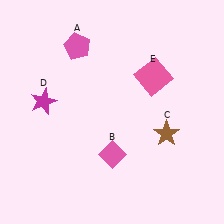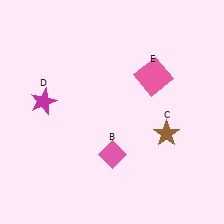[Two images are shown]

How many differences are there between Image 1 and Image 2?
There is 1 difference between the two images.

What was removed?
The pink pentagon (A) was removed in Image 2.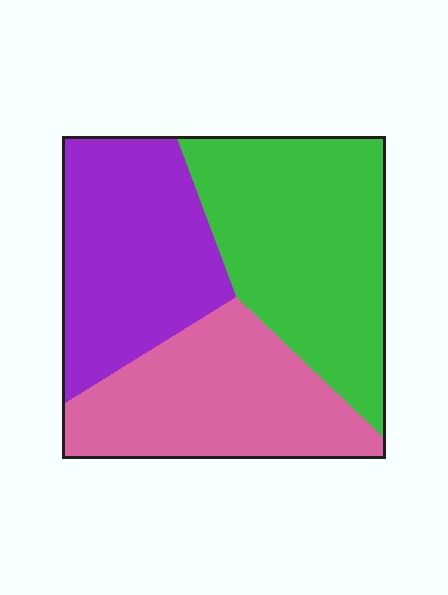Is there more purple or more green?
Green.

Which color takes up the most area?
Green, at roughly 40%.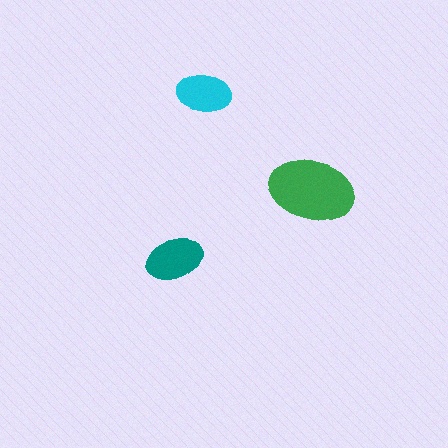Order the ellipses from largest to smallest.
the green one, the teal one, the cyan one.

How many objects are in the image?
There are 3 objects in the image.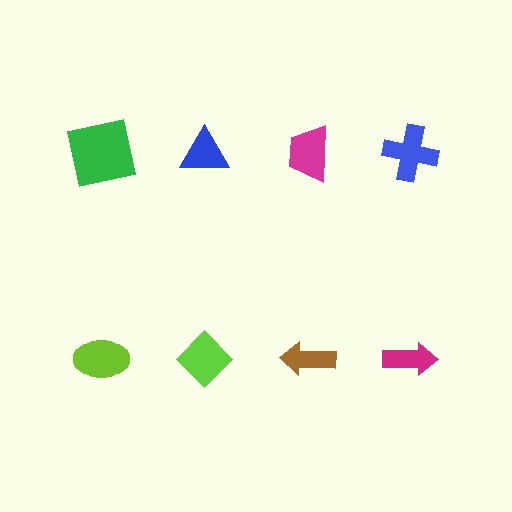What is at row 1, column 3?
A magenta trapezoid.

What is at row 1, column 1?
A green square.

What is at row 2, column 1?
A lime ellipse.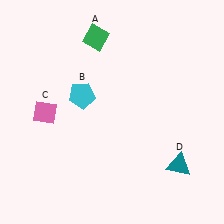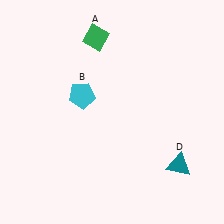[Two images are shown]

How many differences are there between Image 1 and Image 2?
There is 1 difference between the two images.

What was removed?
The pink diamond (C) was removed in Image 2.